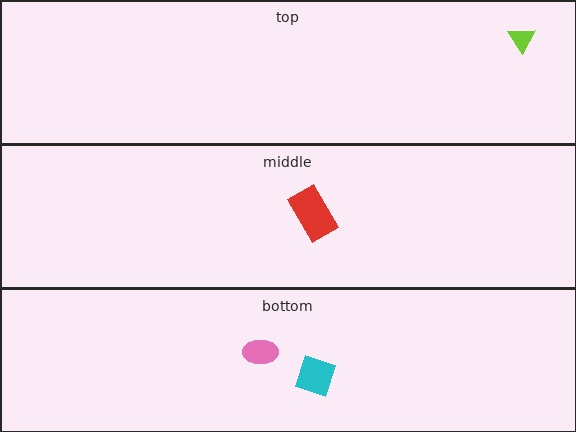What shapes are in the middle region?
The red rectangle.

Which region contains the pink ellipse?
The bottom region.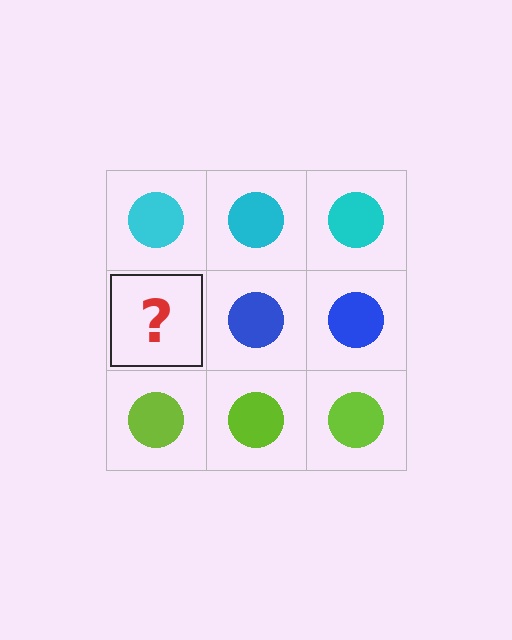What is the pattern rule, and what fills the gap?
The rule is that each row has a consistent color. The gap should be filled with a blue circle.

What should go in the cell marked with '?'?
The missing cell should contain a blue circle.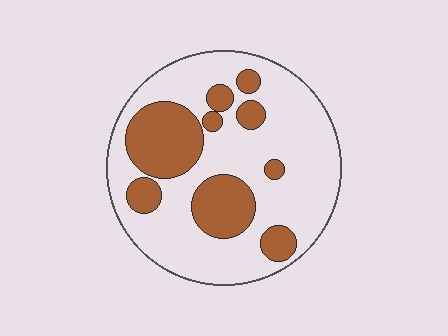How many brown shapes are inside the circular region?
9.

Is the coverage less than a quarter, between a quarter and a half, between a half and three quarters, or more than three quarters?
Between a quarter and a half.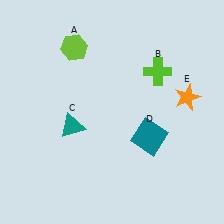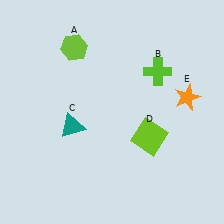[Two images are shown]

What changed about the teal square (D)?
In Image 1, D is teal. In Image 2, it changed to lime.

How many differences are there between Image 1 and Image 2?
There is 1 difference between the two images.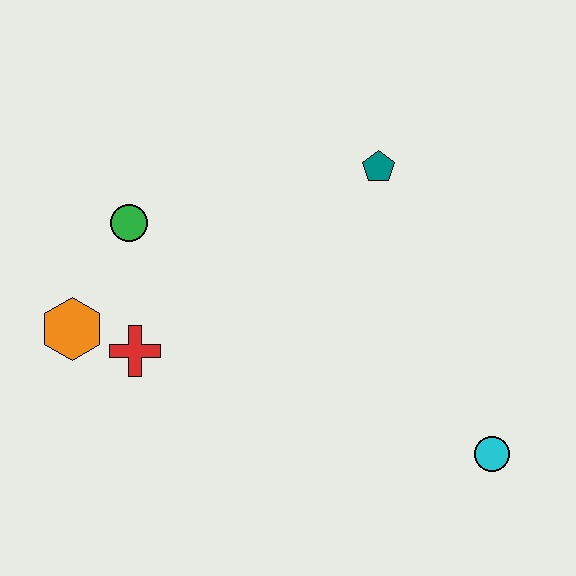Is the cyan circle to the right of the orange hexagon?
Yes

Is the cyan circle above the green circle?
No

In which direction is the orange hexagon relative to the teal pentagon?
The orange hexagon is to the left of the teal pentagon.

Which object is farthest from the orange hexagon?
The cyan circle is farthest from the orange hexagon.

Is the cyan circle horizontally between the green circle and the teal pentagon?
No